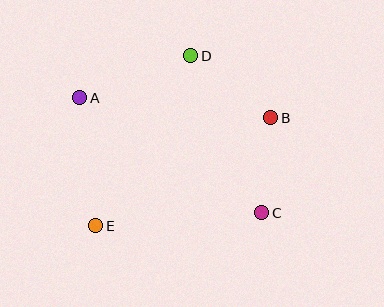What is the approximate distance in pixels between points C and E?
The distance between C and E is approximately 167 pixels.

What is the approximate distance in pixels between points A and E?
The distance between A and E is approximately 129 pixels.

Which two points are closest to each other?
Points B and C are closest to each other.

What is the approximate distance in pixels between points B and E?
The distance between B and E is approximately 205 pixels.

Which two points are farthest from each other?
Points A and C are farthest from each other.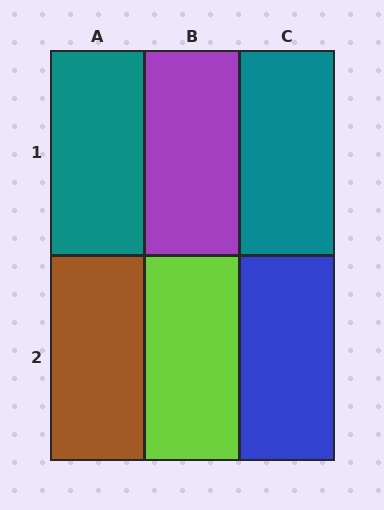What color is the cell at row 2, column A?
Brown.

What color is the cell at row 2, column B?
Lime.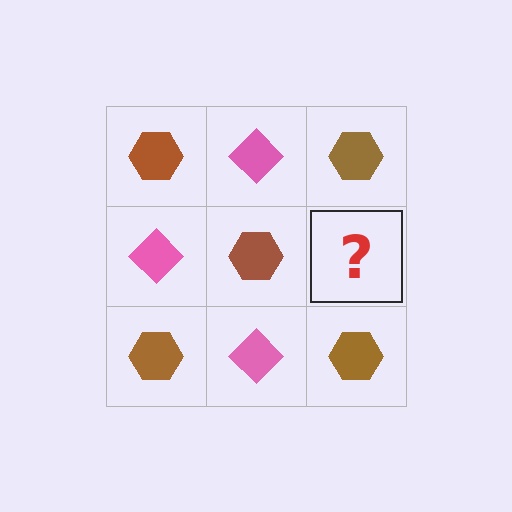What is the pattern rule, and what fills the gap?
The rule is that it alternates brown hexagon and pink diamond in a checkerboard pattern. The gap should be filled with a pink diamond.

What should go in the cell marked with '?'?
The missing cell should contain a pink diamond.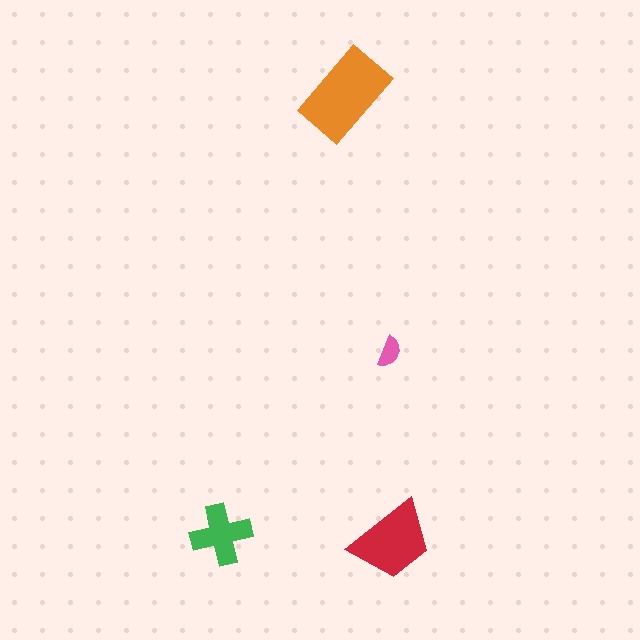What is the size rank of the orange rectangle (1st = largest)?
1st.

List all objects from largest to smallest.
The orange rectangle, the red trapezoid, the green cross, the pink semicircle.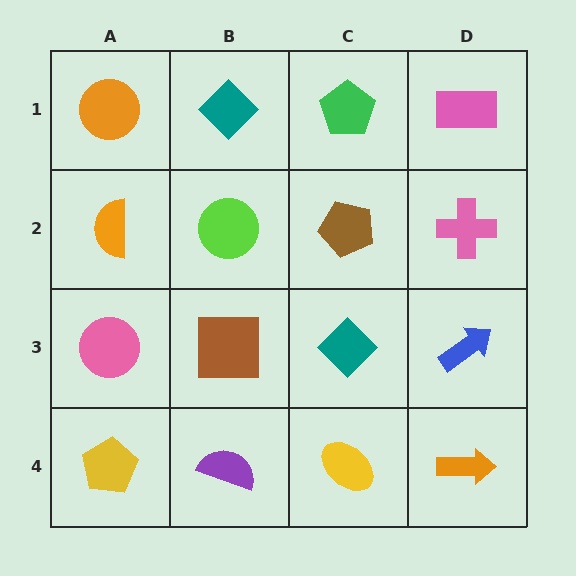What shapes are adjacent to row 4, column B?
A brown square (row 3, column B), a yellow pentagon (row 4, column A), a yellow ellipse (row 4, column C).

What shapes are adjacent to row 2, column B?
A teal diamond (row 1, column B), a brown square (row 3, column B), an orange semicircle (row 2, column A), a brown pentagon (row 2, column C).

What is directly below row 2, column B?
A brown square.